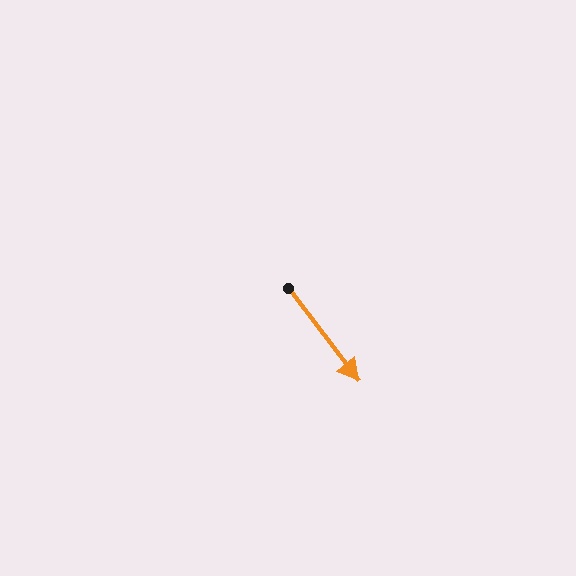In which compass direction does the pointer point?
Southeast.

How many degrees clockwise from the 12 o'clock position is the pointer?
Approximately 143 degrees.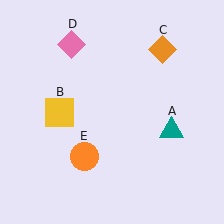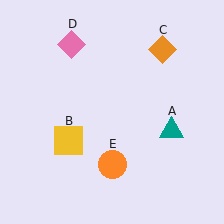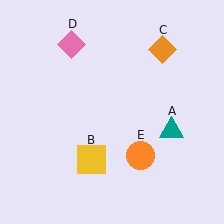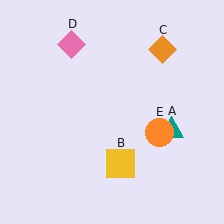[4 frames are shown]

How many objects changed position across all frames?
2 objects changed position: yellow square (object B), orange circle (object E).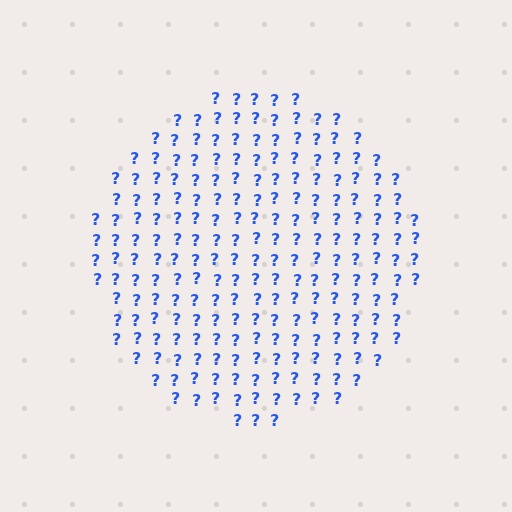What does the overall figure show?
The overall figure shows a circle.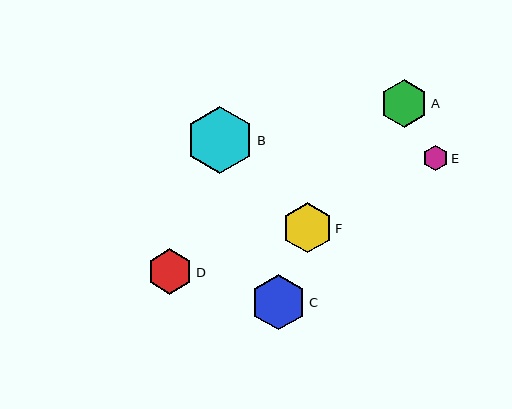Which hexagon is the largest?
Hexagon B is the largest with a size of approximately 67 pixels.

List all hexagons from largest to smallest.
From largest to smallest: B, C, F, A, D, E.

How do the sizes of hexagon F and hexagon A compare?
Hexagon F and hexagon A are approximately the same size.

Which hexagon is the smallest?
Hexagon E is the smallest with a size of approximately 25 pixels.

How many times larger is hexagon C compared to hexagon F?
Hexagon C is approximately 1.1 times the size of hexagon F.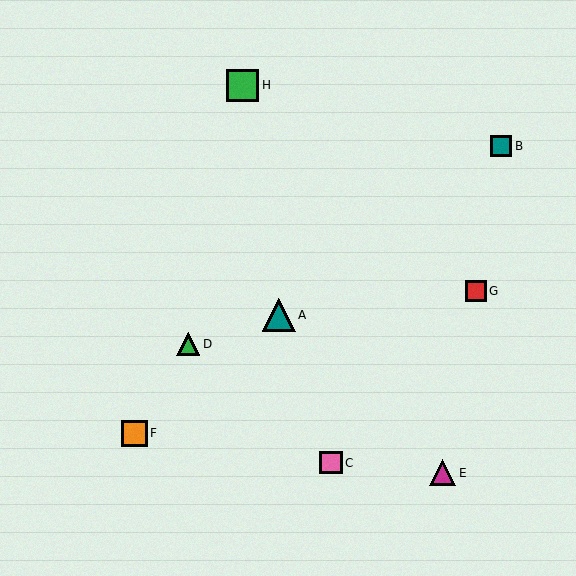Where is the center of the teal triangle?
The center of the teal triangle is at (279, 315).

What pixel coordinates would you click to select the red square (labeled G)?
Click at (476, 291) to select the red square G.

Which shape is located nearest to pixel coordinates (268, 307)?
The teal triangle (labeled A) at (279, 315) is nearest to that location.